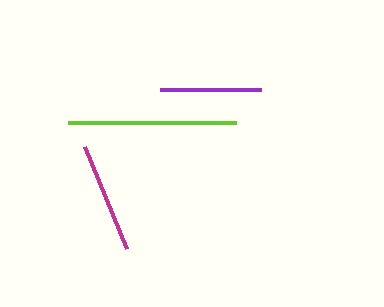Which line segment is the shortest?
The purple line is the shortest at approximately 101 pixels.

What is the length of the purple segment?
The purple segment is approximately 101 pixels long.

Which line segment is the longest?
The lime line is the longest at approximately 168 pixels.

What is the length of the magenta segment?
The magenta segment is approximately 110 pixels long.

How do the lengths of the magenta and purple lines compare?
The magenta and purple lines are approximately the same length.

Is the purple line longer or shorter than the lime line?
The lime line is longer than the purple line.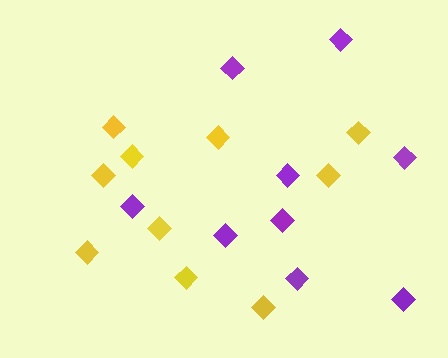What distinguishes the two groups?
There are 2 groups: one group of purple diamonds (9) and one group of yellow diamonds (10).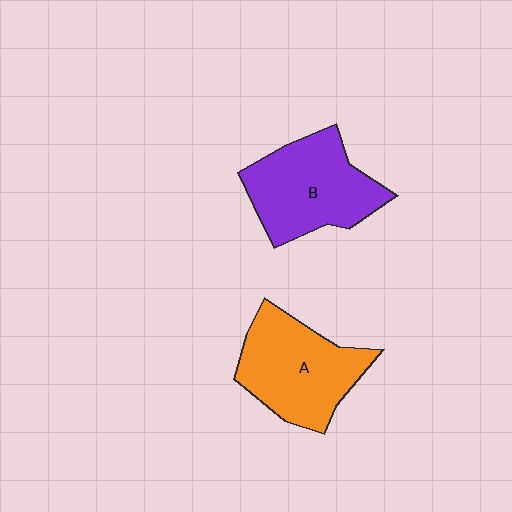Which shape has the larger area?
Shape A (orange).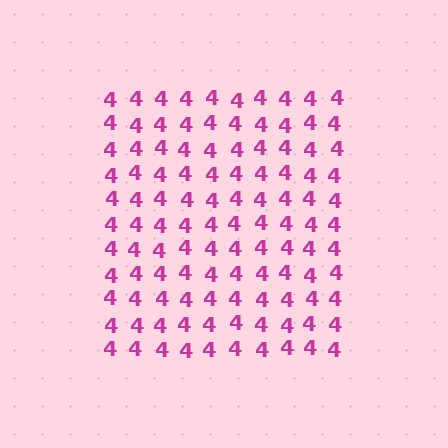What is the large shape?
The large shape is a square.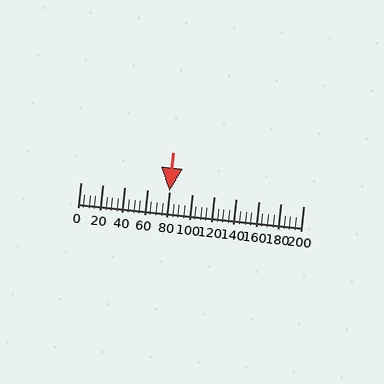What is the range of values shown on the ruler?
The ruler shows values from 0 to 200.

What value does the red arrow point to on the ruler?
The red arrow points to approximately 80.